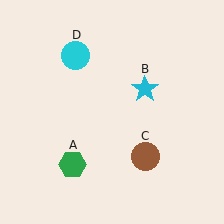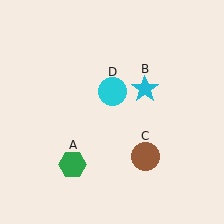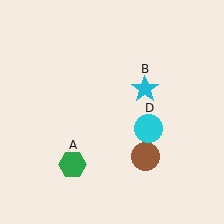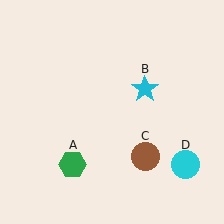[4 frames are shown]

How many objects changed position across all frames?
1 object changed position: cyan circle (object D).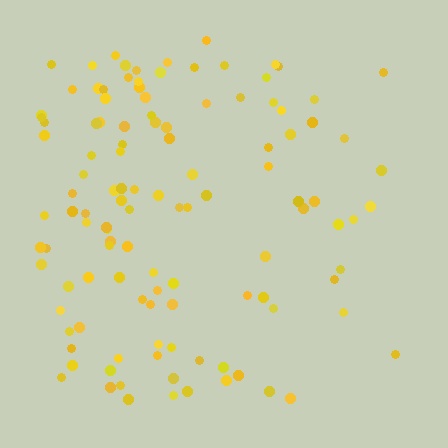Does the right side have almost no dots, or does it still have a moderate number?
Still a moderate number, just noticeably fewer than the left.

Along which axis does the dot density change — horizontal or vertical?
Horizontal.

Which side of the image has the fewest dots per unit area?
The right.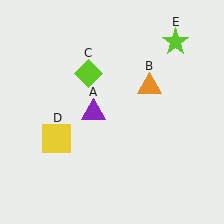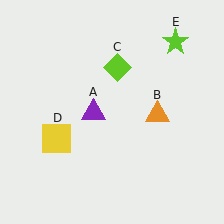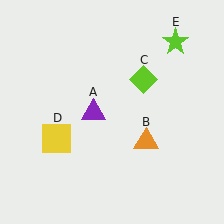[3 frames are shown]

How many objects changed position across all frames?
2 objects changed position: orange triangle (object B), lime diamond (object C).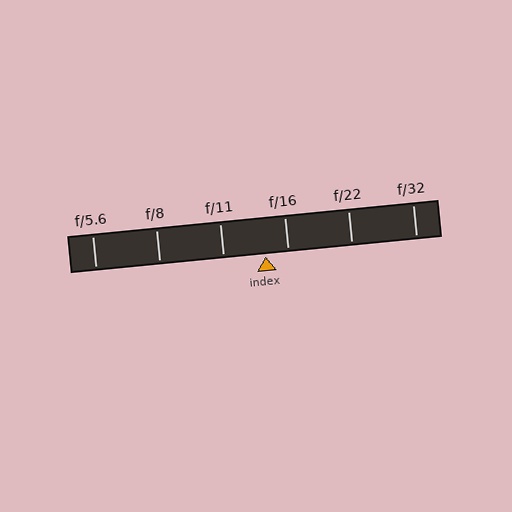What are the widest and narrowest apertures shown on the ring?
The widest aperture shown is f/5.6 and the narrowest is f/32.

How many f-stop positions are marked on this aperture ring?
There are 6 f-stop positions marked.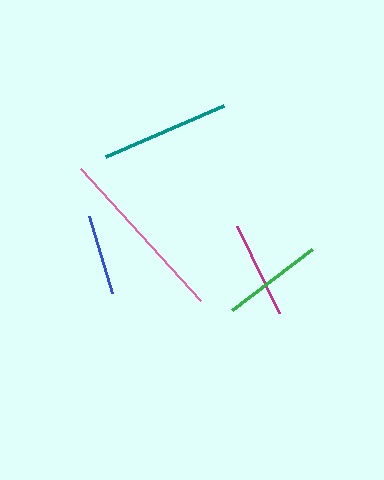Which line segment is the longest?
The pink line is the longest at approximately 179 pixels.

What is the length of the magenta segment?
The magenta segment is approximately 96 pixels long.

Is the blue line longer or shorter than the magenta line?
The magenta line is longer than the blue line.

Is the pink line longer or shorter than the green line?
The pink line is longer than the green line.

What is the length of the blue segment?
The blue segment is approximately 81 pixels long.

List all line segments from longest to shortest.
From longest to shortest: pink, teal, green, magenta, blue.